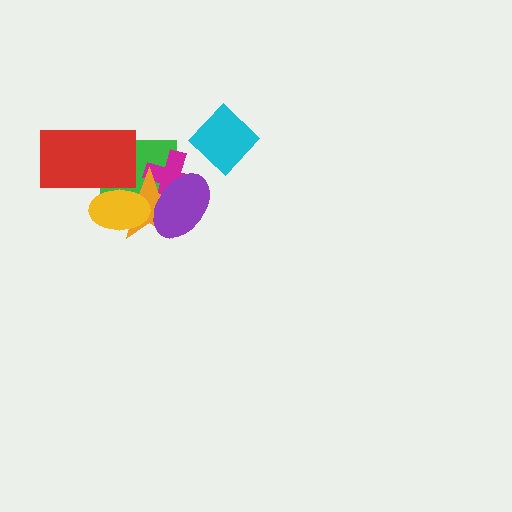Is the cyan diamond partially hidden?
No, no other shape covers it.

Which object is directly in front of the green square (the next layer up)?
The red rectangle is directly in front of the green square.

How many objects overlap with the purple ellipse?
3 objects overlap with the purple ellipse.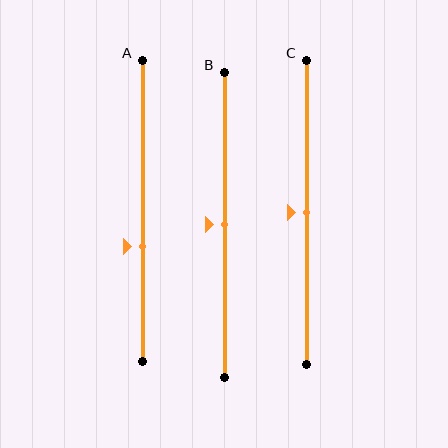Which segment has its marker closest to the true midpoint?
Segment B has its marker closest to the true midpoint.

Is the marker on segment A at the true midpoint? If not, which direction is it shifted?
No, the marker on segment A is shifted downward by about 12% of the segment length.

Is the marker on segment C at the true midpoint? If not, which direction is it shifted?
Yes, the marker on segment C is at the true midpoint.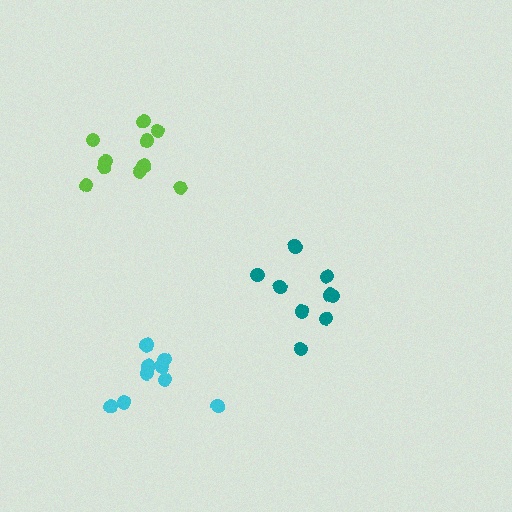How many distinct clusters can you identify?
There are 3 distinct clusters.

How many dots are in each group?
Group 1: 9 dots, Group 2: 10 dots, Group 3: 9 dots (28 total).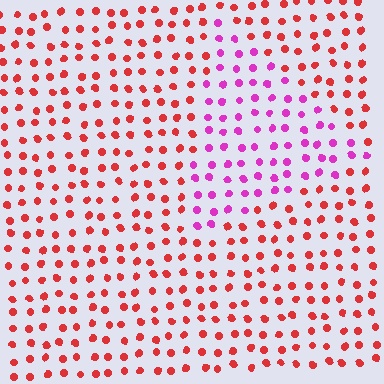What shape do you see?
I see a triangle.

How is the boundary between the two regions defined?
The boundary is defined purely by a slight shift in hue (about 50 degrees). Spacing, size, and orientation are identical on both sides.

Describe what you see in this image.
The image is filled with small red elements in a uniform arrangement. A triangle-shaped region is visible where the elements are tinted to a slightly different hue, forming a subtle color boundary.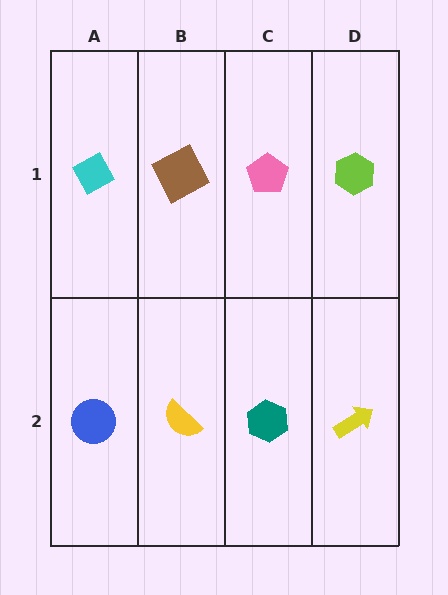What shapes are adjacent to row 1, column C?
A teal hexagon (row 2, column C), a brown square (row 1, column B), a lime hexagon (row 1, column D).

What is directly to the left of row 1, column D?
A pink pentagon.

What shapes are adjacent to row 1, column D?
A yellow arrow (row 2, column D), a pink pentagon (row 1, column C).